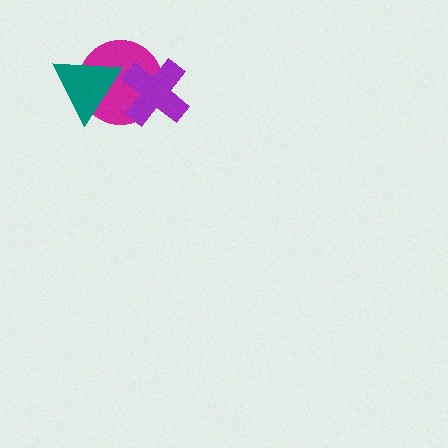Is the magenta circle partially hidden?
Yes, it is partially covered by another shape.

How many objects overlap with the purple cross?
1 object overlaps with the purple cross.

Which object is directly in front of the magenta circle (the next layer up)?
The purple cross is directly in front of the magenta circle.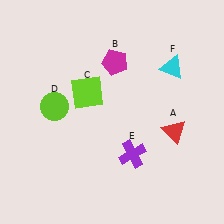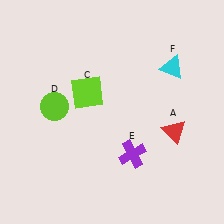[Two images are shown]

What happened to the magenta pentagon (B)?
The magenta pentagon (B) was removed in Image 2. It was in the top-right area of Image 1.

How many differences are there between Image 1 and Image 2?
There is 1 difference between the two images.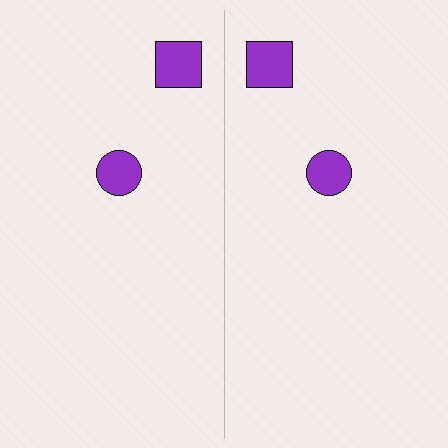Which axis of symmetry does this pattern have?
The pattern has a vertical axis of symmetry running through the center of the image.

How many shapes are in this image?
There are 4 shapes in this image.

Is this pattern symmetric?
Yes, this pattern has bilateral (reflection) symmetry.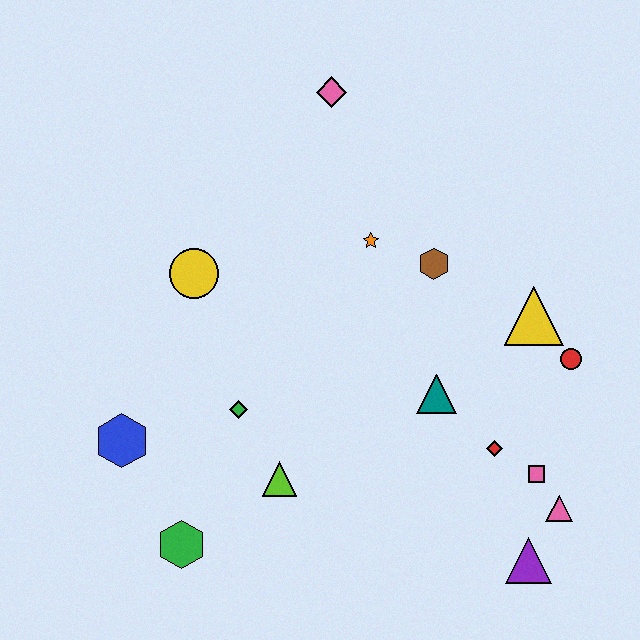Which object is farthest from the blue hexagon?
The red circle is farthest from the blue hexagon.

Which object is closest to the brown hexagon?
The orange star is closest to the brown hexagon.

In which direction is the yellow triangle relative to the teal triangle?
The yellow triangle is to the right of the teal triangle.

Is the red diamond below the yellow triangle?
Yes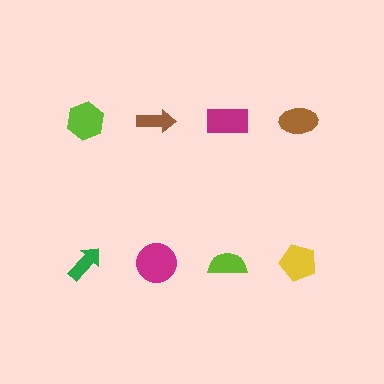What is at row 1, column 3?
A magenta rectangle.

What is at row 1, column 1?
A lime hexagon.